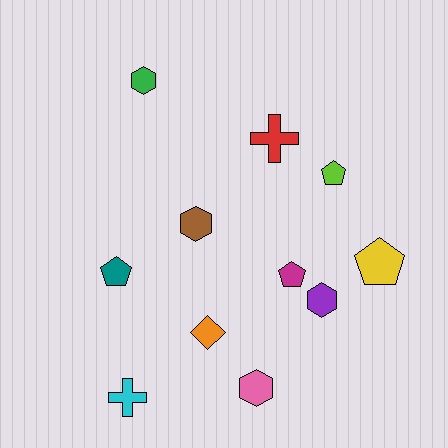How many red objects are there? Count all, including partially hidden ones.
There is 1 red object.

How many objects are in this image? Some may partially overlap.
There are 11 objects.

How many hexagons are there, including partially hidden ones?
There are 4 hexagons.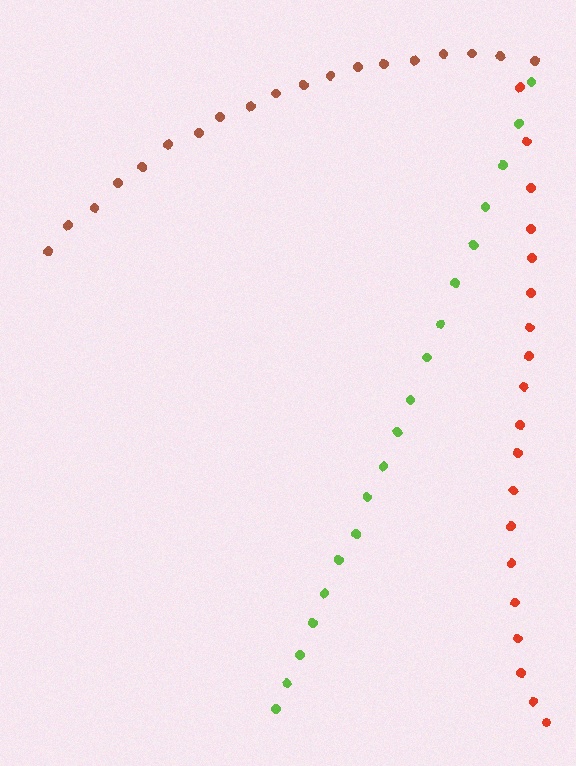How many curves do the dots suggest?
There are 3 distinct paths.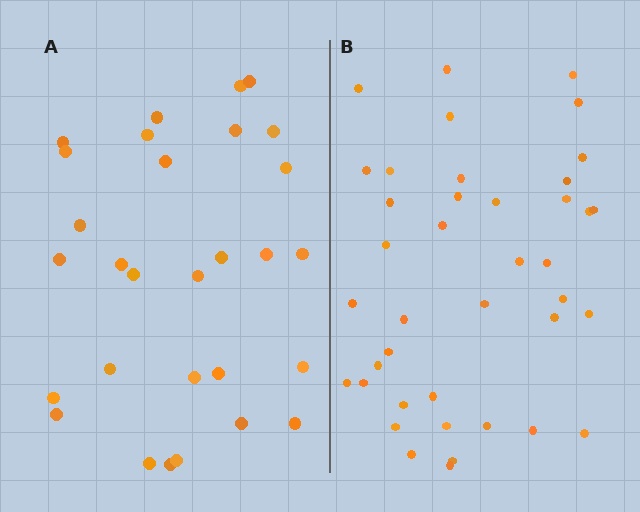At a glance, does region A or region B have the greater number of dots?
Region B (the right region) has more dots.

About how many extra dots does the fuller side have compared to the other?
Region B has roughly 12 or so more dots than region A.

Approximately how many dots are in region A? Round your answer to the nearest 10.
About 30 dots. (The exact count is 29, which rounds to 30.)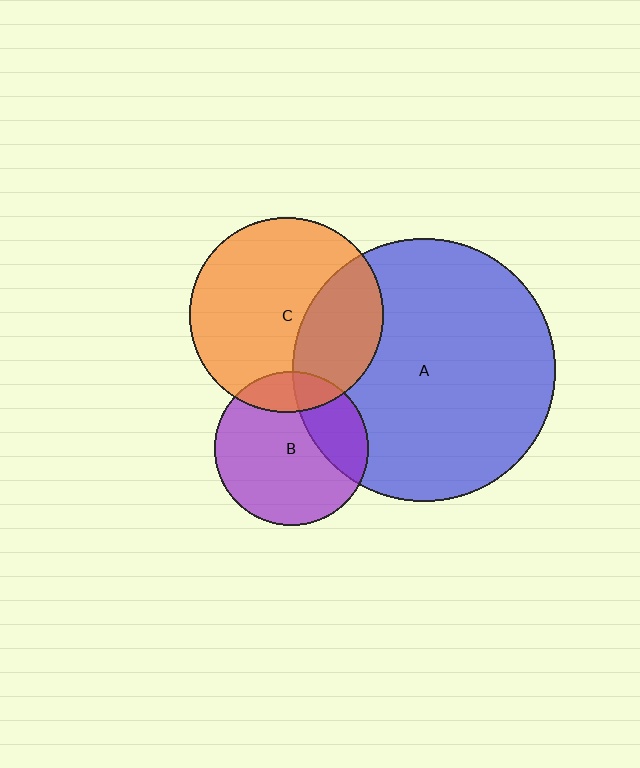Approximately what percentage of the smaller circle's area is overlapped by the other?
Approximately 30%.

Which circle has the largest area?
Circle A (blue).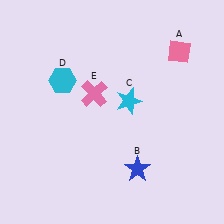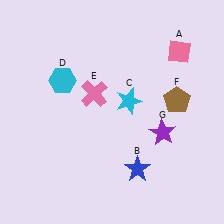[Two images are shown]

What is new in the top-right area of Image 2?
A brown pentagon (F) was added in the top-right area of Image 2.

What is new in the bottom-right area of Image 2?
A purple star (G) was added in the bottom-right area of Image 2.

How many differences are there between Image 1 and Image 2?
There are 2 differences between the two images.